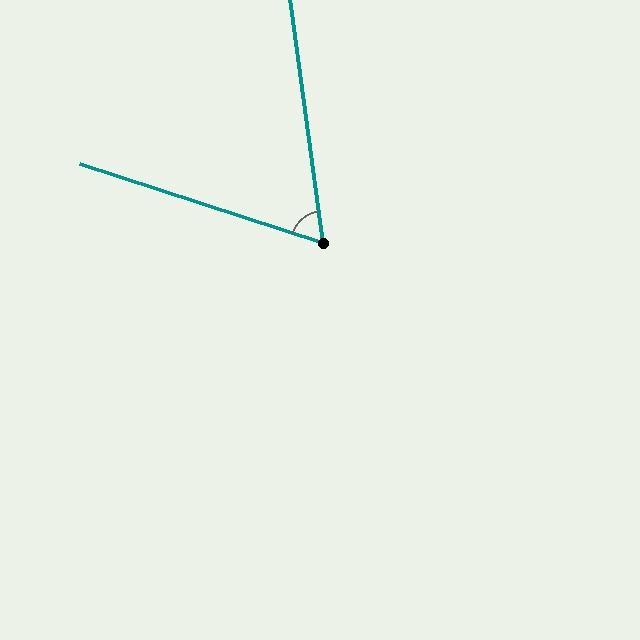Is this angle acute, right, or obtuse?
It is acute.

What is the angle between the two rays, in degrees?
Approximately 64 degrees.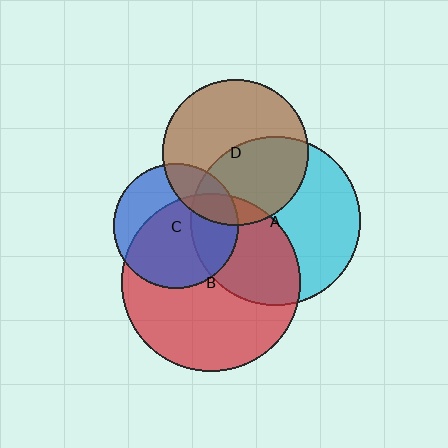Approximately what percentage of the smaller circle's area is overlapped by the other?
Approximately 10%.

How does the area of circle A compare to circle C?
Approximately 1.8 times.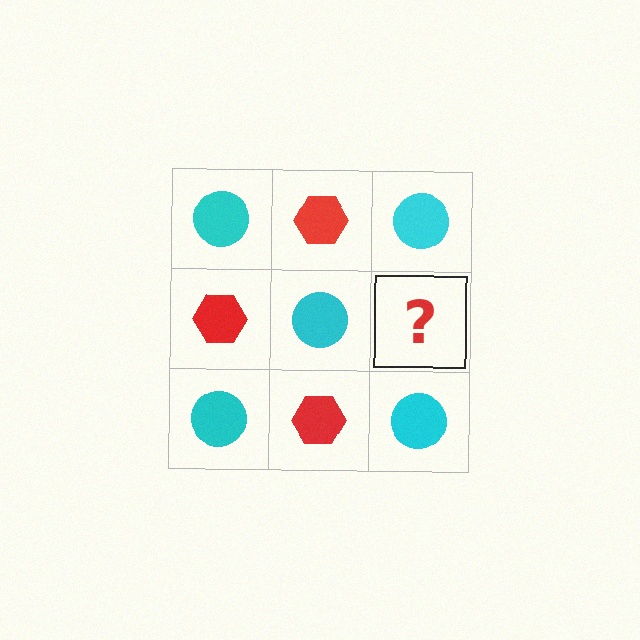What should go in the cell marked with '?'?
The missing cell should contain a red hexagon.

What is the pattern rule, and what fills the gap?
The rule is that it alternates cyan circle and red hexagon in a checkerboard pattern. The gap should be filled with a red hexagon.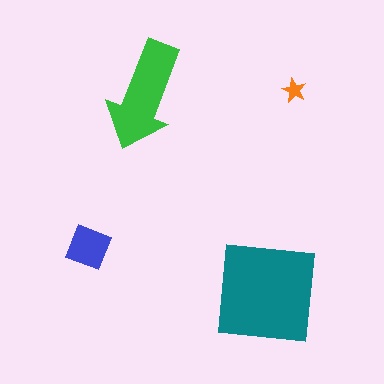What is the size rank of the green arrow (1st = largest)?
2nd.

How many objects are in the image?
There are 4 objects in the image.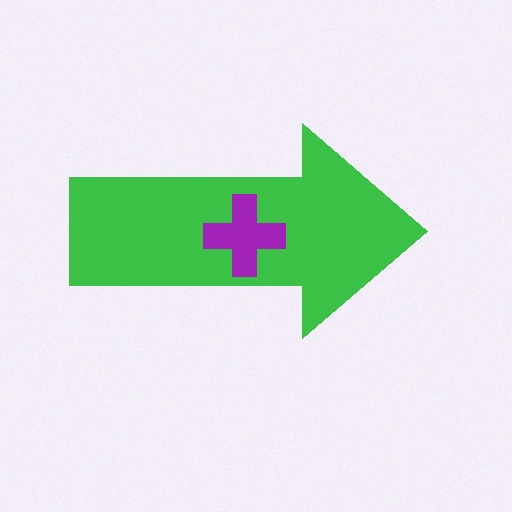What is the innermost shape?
The purple cross.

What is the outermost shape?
The green arrow.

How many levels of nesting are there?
2.